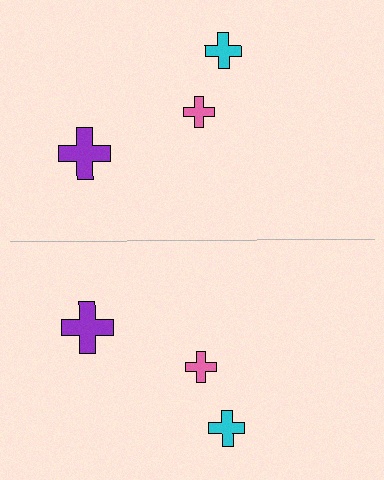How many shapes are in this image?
There are 6 shapes in this image.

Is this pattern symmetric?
Yes, this pattern has bilateral (reflection) symmetry.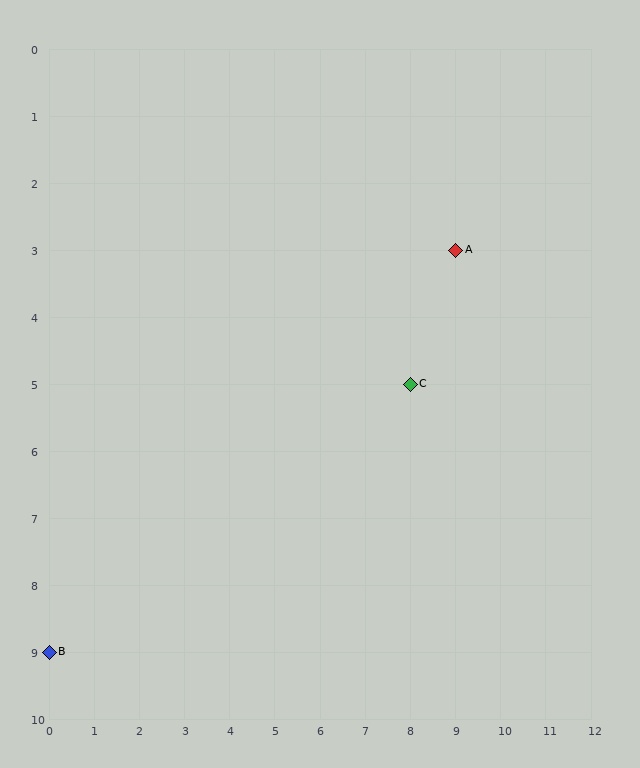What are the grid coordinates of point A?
Point A is at grid coordinates (9, 3).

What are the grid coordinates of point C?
Point C is at grid coordinates (8, 5).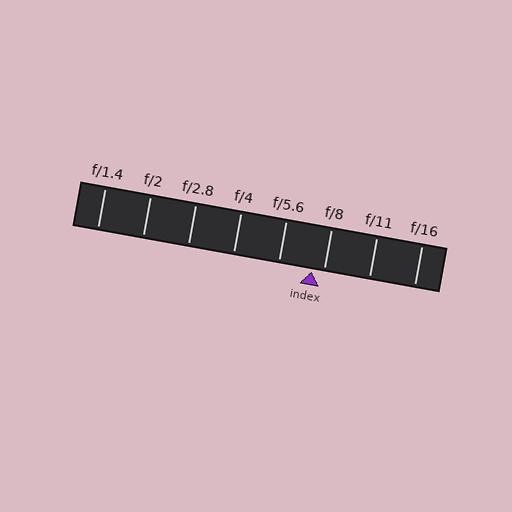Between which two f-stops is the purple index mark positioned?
The index mark is between f/5.6 and f/8.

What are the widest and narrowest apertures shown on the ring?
The widest aperture shown is f/1.4 and the narrowest is f/16.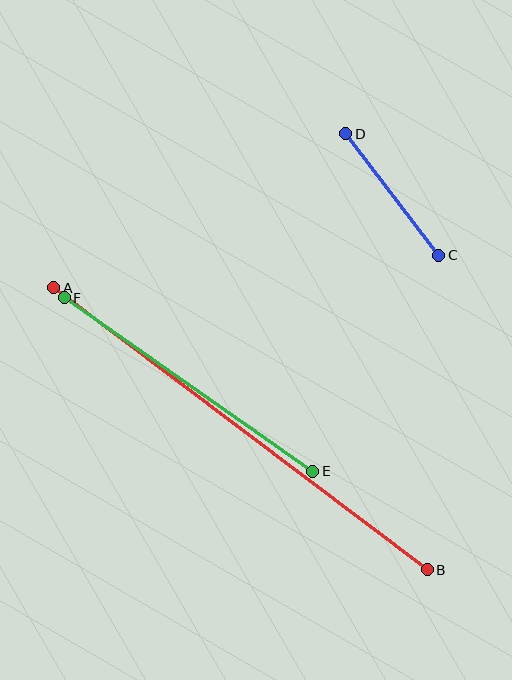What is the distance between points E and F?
The distance is approximately 303 pixels.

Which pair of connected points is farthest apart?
Points A and B are farthest apart.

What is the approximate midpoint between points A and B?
The midpoint is at approximately (241, 429) pixels.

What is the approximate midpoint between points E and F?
The midpoint is at approximately (189, 385) pixels.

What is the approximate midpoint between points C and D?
The midpoint is at approximately (392, 194) pixels.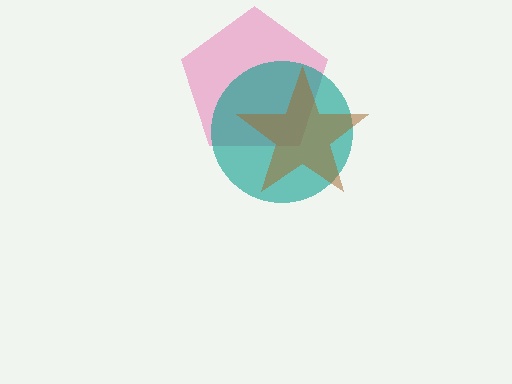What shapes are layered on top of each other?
The layered shapes are: a pink pentagon, a teal circle, a brown star.